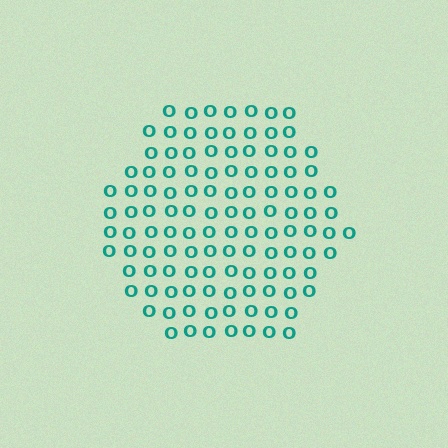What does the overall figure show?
The overall figure shows a hexagon.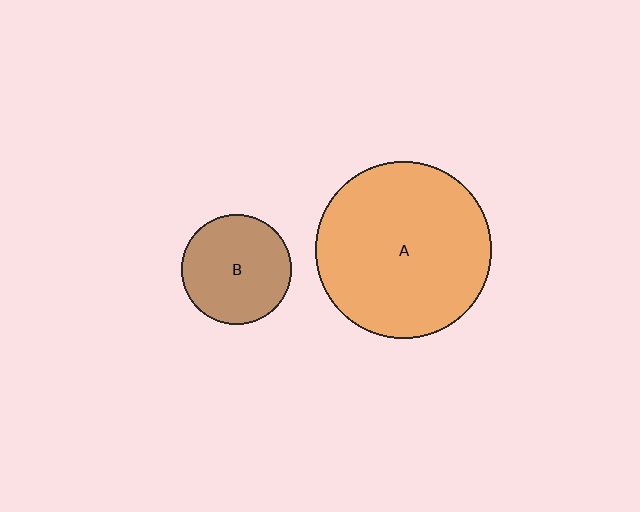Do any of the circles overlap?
No, none of the circles overlap.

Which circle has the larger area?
Circle A (orange).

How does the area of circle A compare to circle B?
Approximately 2.6 times.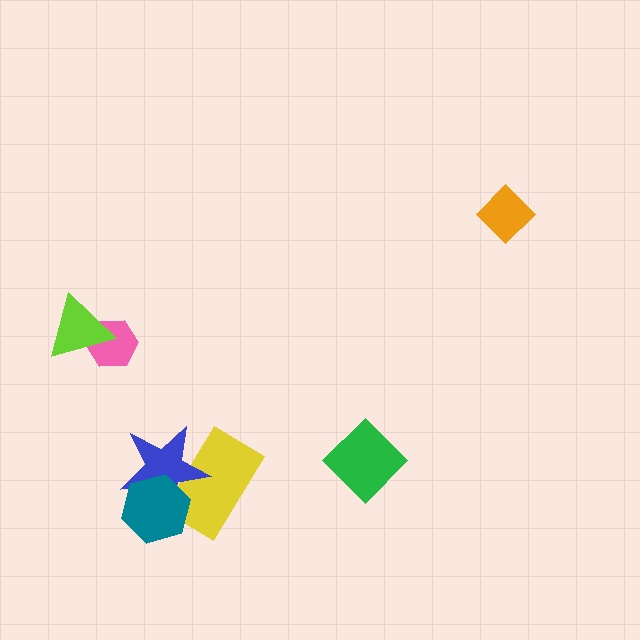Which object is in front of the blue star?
The teal hexagon is in front of the blue star.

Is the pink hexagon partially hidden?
Yes, it is partially covered by another shape.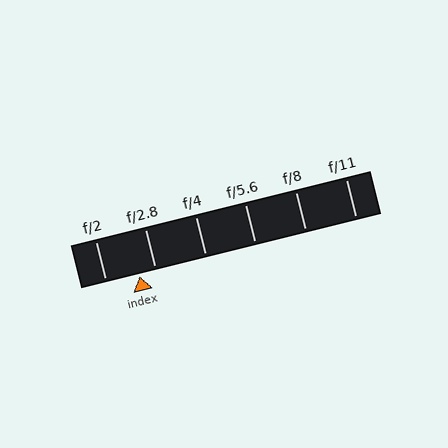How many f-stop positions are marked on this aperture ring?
There are 6 f-stop positions marked.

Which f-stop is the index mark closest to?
The index mark is closest to f/2.8.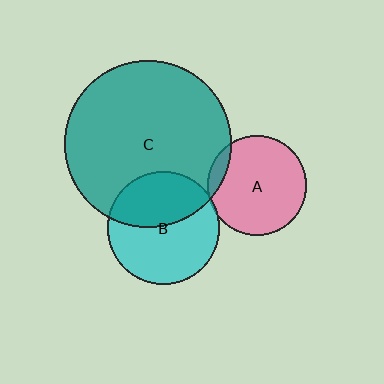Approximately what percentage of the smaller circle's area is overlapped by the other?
Approximately 10%.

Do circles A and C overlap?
Yes.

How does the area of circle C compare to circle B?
Approximately 2.2 times.